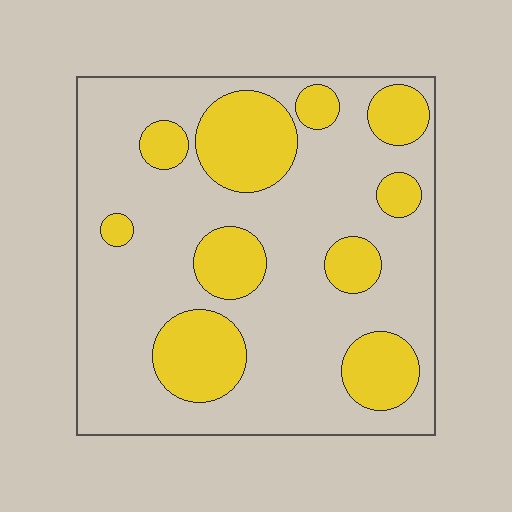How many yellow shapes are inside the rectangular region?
10.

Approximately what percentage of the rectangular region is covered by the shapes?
Approximately 30%.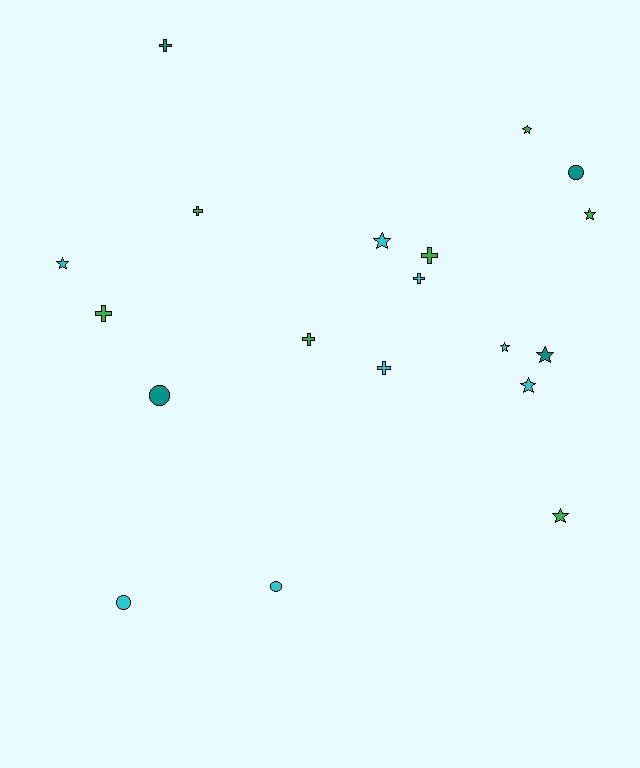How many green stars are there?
There are 3 green stars.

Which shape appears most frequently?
Star, with 8 objects.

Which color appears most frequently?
Cyan, with 8 objects.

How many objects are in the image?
There are 19 objects.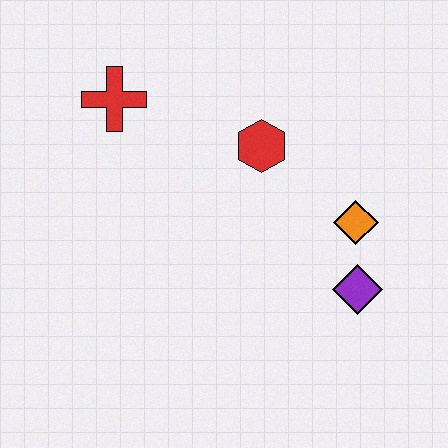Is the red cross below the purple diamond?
No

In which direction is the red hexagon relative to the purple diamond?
The red hexagon is above the purple diamond.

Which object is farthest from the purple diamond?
The red cross is farthest from the purple diamond.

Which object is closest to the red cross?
The red hexagon is closest to the red cross.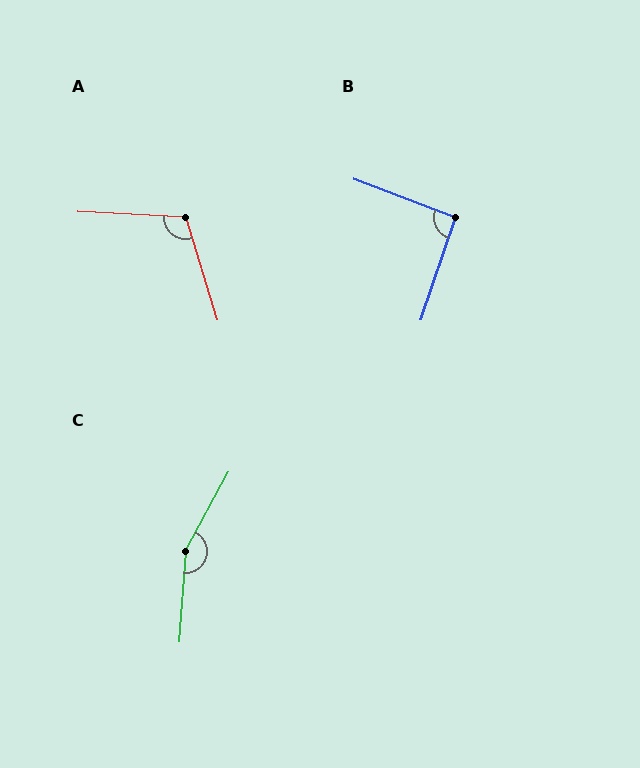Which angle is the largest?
C, at approximately 155 degrees.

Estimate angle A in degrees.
Approximately 110 degrees.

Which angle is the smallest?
B, at approximately 92 degrees.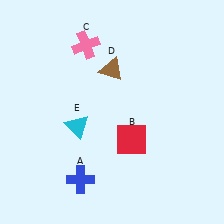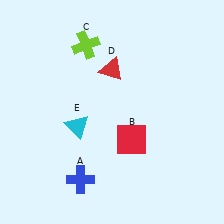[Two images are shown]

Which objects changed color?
C changed from pink to lime. D changed from brown to red.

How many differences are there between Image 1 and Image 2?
There are 2 differences between the two images.